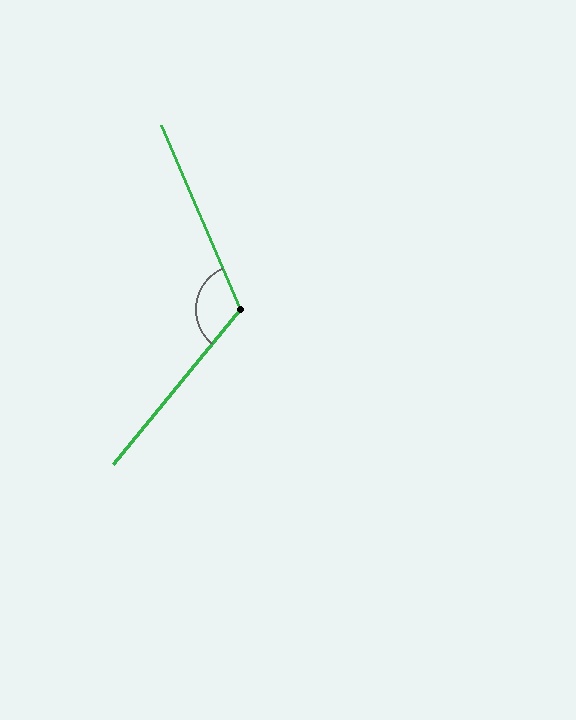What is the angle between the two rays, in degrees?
Approximately 117 degrees.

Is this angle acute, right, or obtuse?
It is obtuse.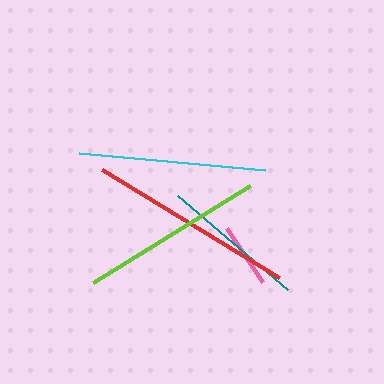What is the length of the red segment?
The red segment is approximately 207 pixels long.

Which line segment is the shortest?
The pink line is the shortest at approximately 65 pixels.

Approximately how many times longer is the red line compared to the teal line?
The red line is approximately 1.4 times the length of the teal line.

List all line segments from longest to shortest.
From longest to shortest: red, cyan, lime, teal, pink.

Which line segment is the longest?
The red line is the longest at approximately 207 pixels.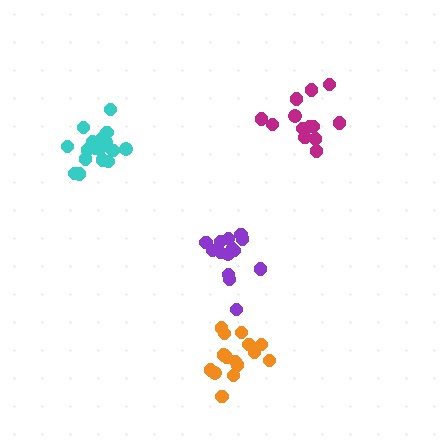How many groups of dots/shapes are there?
There are 4 groups.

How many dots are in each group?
Group 1: 16 dots, Group 2: 14 dots, Group 3: 13 dots, Group 4: 17 dots (60 total).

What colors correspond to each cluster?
The clusters are colored: orange, purple, magenta, cyan.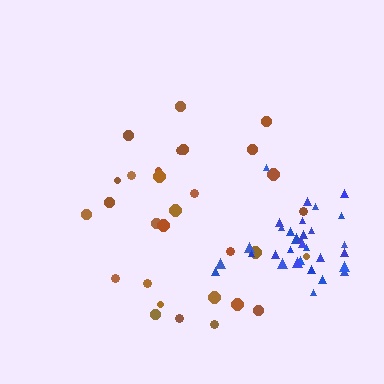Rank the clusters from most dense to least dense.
blue, brown.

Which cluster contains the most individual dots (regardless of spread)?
Blue (32).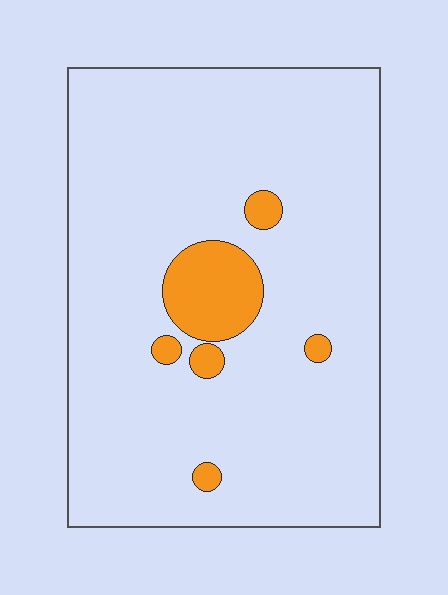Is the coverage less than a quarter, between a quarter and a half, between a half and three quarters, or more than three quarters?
Less than a quarter.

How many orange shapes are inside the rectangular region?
6.